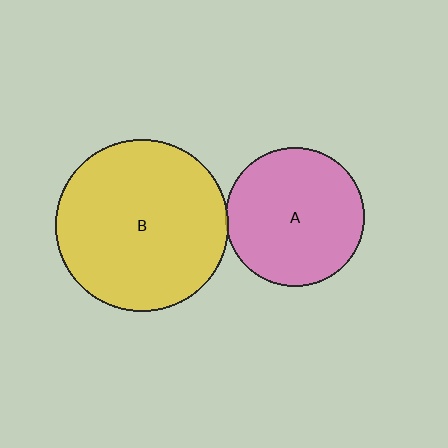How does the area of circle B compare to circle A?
Approximately 1.5 times.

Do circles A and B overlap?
Yes.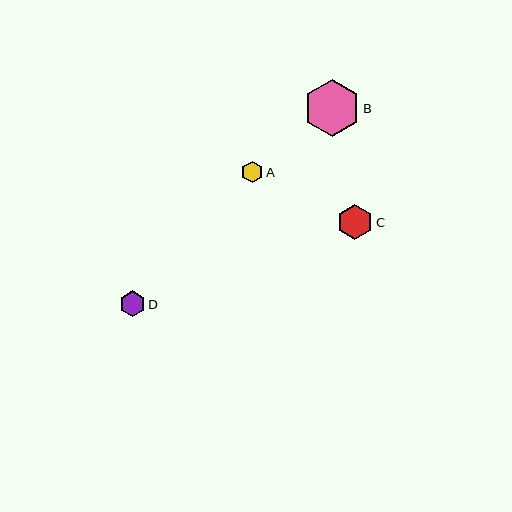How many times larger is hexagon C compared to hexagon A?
Hexagon C is approximately 1.6 times the size of hexagon A.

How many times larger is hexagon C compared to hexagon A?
Hexagon C is approximately 1.6 times the size of hexagon A.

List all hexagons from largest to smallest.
From largest to smallest: B, C, D, A.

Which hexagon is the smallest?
Hexagon A is the smallest with a size of approximately 21 pixels.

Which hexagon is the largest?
Hexagon B is the largest with a size of approximately 56 pixels.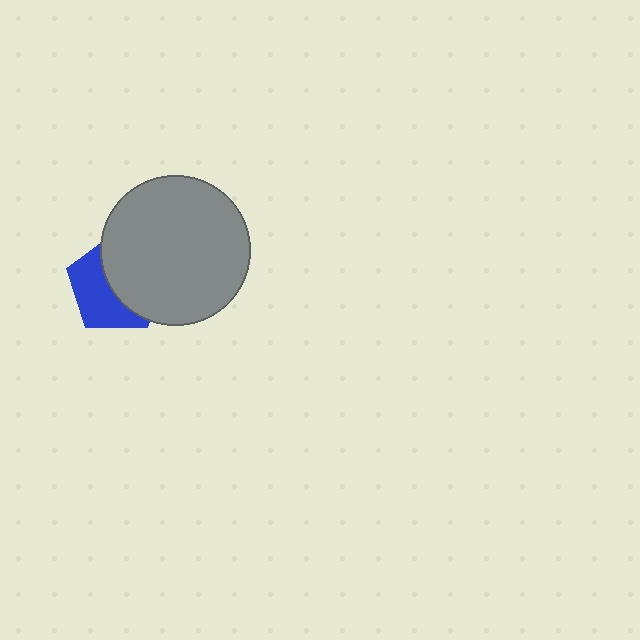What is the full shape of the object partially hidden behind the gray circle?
The partially hidden object is a blue pentagon.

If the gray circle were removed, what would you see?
You would see the complete blue pentagon.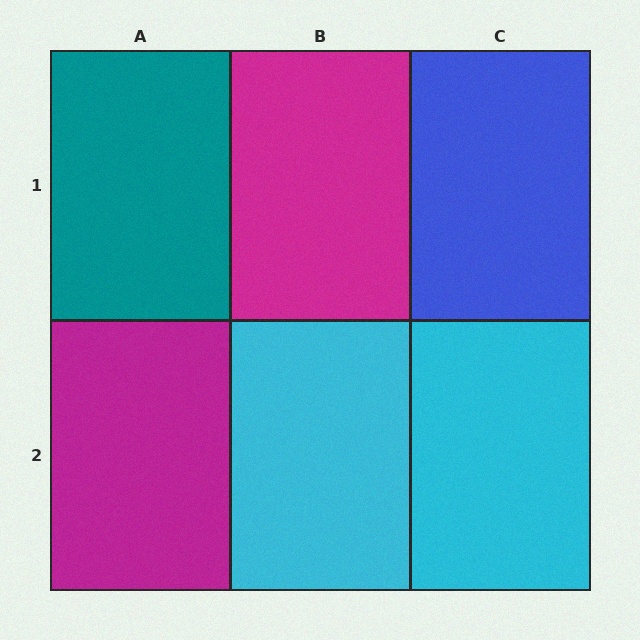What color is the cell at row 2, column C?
Cyan.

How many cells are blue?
1 cell is blue.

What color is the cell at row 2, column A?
Magenta.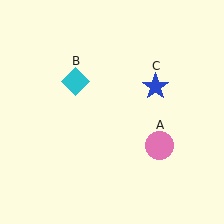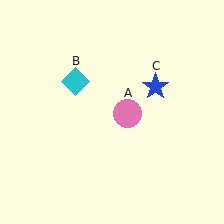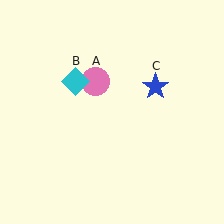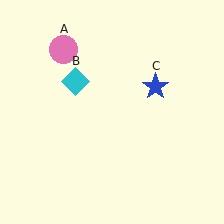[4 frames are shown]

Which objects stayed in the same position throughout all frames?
Cyan diamond (object B) and blue star (object C) remained stationary.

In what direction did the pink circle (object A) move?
The pink circle (object A) moved up and to the left.